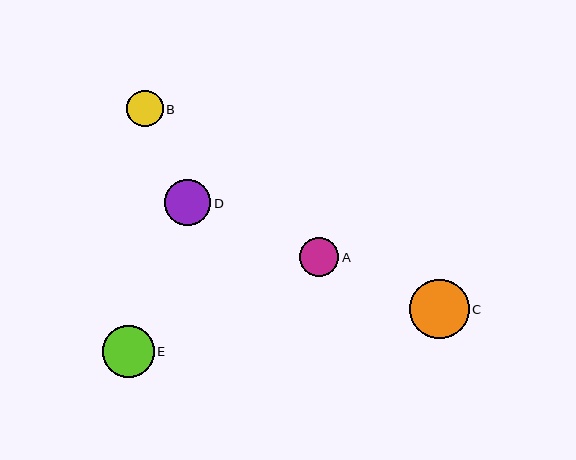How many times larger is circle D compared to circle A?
Circle D is approximately 1.2 times the size of circle A.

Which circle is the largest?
Circle C is the largest with a size of approximately 60 pixels.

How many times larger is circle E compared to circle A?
Circle E is approximately 1.3 times the size of circle A.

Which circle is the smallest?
Circle B is the smallest with a size of approximately 36 pixels.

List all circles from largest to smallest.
From largest to smallest: C, E, D, A, B.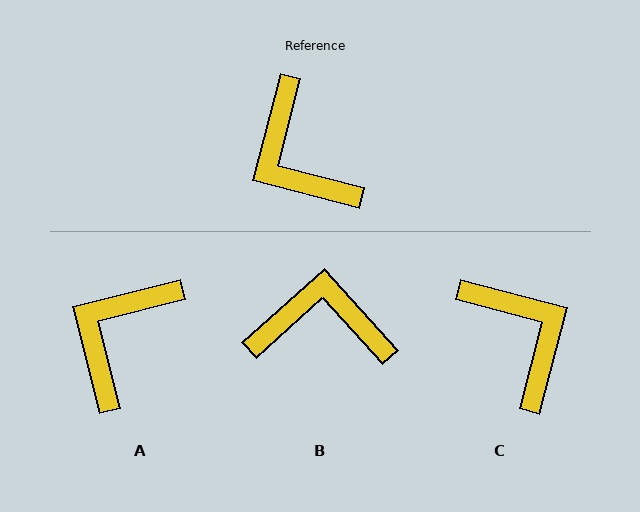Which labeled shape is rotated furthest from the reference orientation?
C, about 180 degrees away.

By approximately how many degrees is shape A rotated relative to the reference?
Approximately 61 degrees clockwise.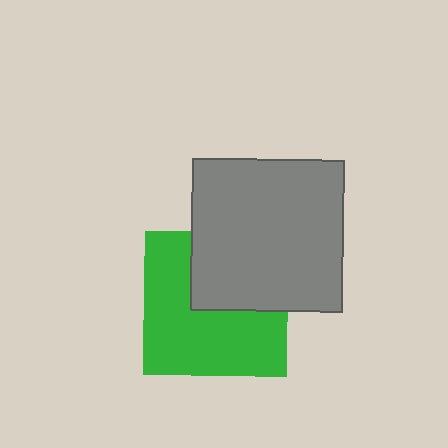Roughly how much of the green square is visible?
About half of it is visible (roughly 62%).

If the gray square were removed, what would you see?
You would see the complete green square.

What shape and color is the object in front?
The object in front is a gray square.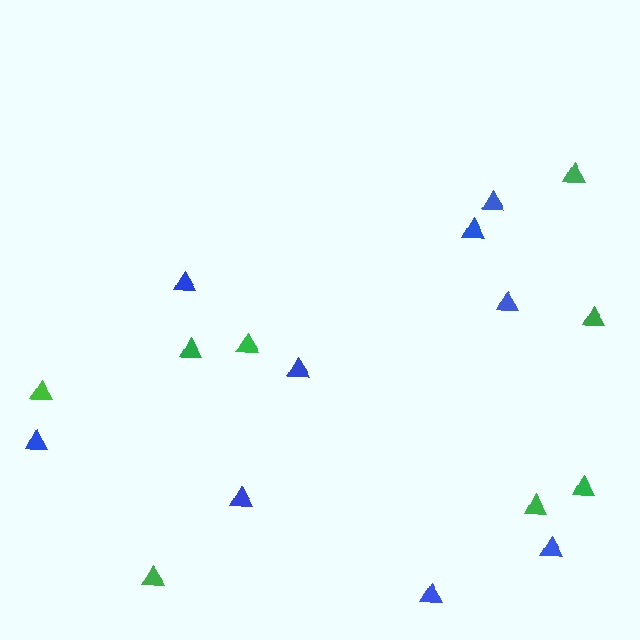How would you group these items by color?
There are 2 groups: one group of blue triangles (9) and one group of green triangles (8).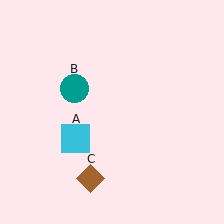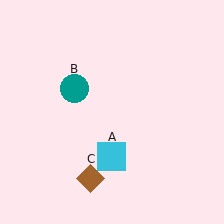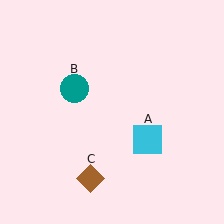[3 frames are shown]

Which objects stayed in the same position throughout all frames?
Teal circle (object B) and brown diamond (object C) remained stationary.